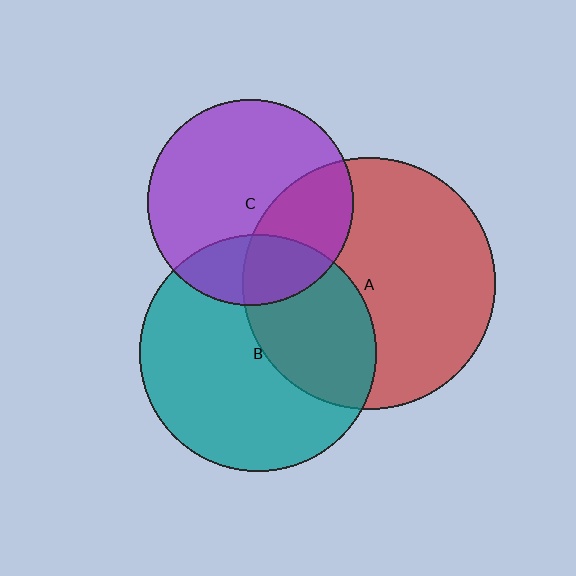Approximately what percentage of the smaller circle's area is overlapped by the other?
Approximately 25%.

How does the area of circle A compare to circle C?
Approximately 1.5 times.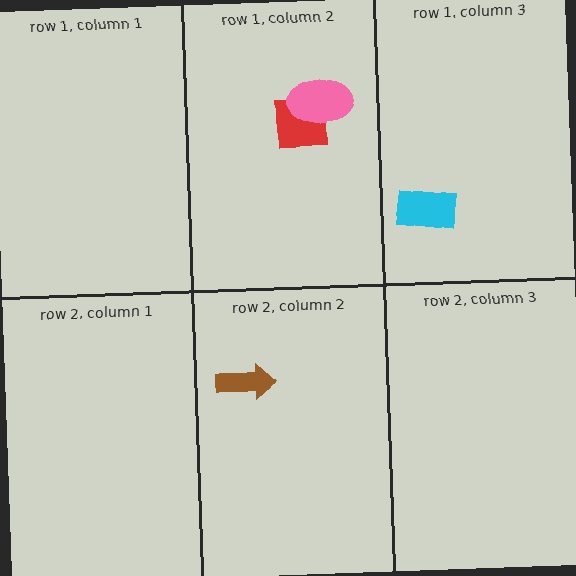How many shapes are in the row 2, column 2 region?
1.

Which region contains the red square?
The row 1, column 2 region.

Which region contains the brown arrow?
The row 2, column 2 region.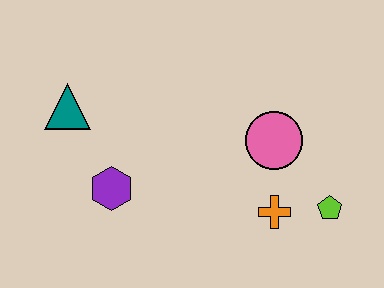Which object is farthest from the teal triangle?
The lime pentagon is farthest from the teal triangle.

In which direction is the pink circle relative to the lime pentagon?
The pink circle is above the lime pentagon.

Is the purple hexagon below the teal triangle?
Yes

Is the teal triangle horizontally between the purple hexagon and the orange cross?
No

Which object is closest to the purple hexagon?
The teal triangle is closest to the purple hexagon.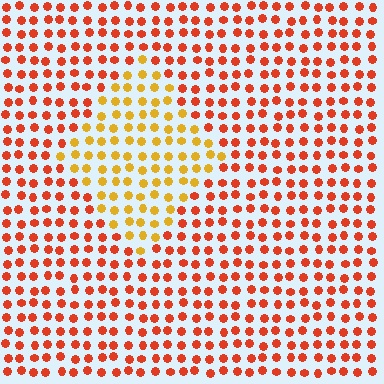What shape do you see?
I see a diamond.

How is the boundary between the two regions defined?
The boundary is defined purely by a slight shift in hue (about 37 degrees). Spacing, size, and orientation are identical on both sides.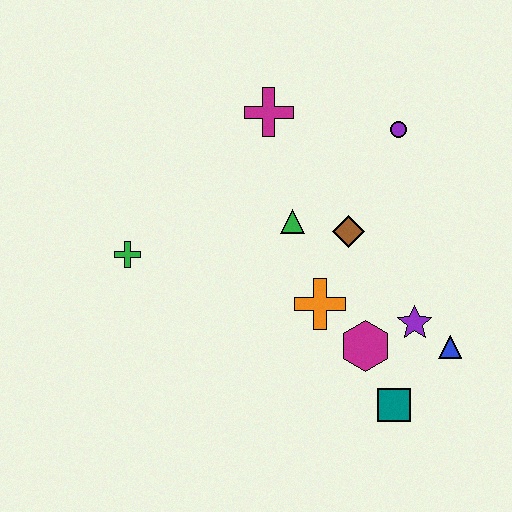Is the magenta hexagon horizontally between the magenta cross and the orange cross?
No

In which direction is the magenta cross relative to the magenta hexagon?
The magenta cross is above the magenta hexagon.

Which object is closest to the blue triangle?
The purple star is closest to the blue triangle.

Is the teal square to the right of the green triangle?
Yes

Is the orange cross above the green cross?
No